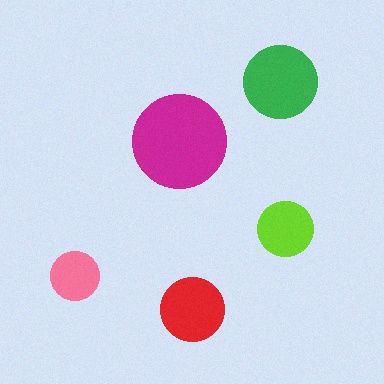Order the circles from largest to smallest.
the magenta one, the green one, the red one, the lime one, the pink one.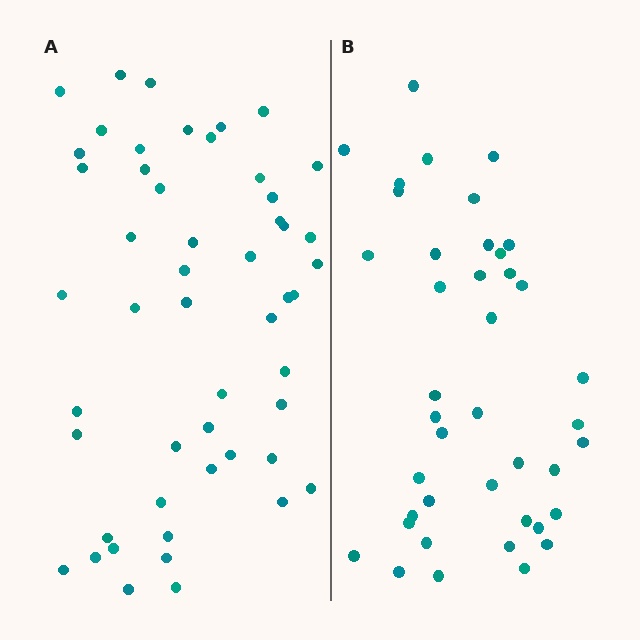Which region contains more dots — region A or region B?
Region A (the left region) has more dots.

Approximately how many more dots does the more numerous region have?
Region A has roughly 10 or so more dots than region B.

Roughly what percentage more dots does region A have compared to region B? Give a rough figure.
About 25% more.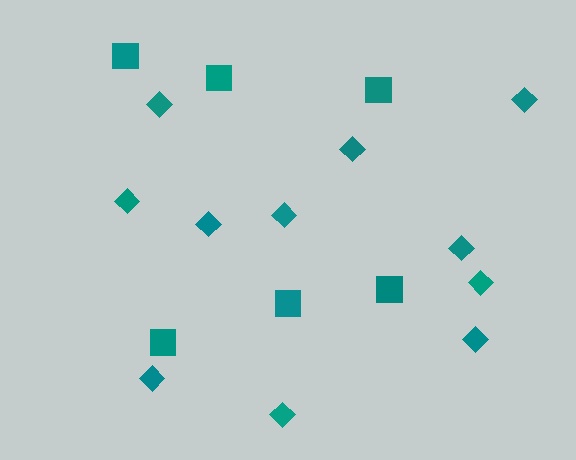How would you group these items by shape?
There are 2 groups: one group of squares (6) and one group of diamonds (11).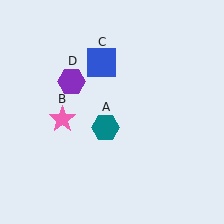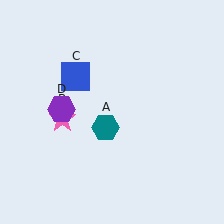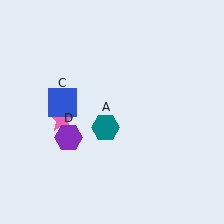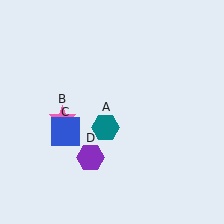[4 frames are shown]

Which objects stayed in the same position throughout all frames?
Teal hexagon (object A) and pink star (object B) remained stationary.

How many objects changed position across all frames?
2 objects changed position: blue square (object C), purple hexagon (object D).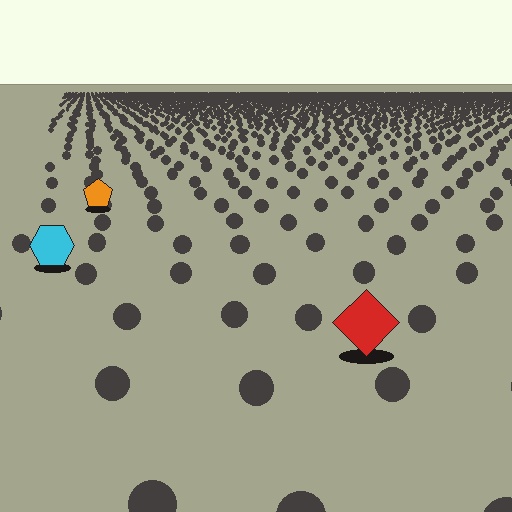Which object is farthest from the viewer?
The orange pentagon is farthest from the viewer. It appears smaller and the ground texture around it is denser.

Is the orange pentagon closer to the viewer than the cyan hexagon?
No. The cyan hexagon is closer — you can tell from the texture gradient: the ground texture is coarser near it.